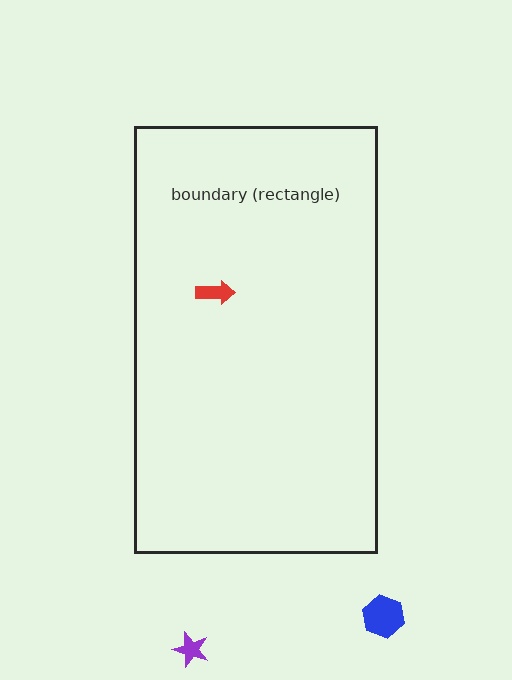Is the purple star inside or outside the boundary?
Outside.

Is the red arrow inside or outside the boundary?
Inside.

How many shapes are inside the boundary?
1 inside, 2 outside.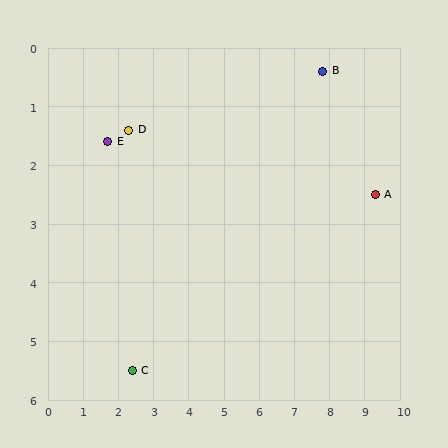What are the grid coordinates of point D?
Point D is at approximately (2.3, 1.4).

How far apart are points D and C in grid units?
Points D and C are about 4.1 grid units apart.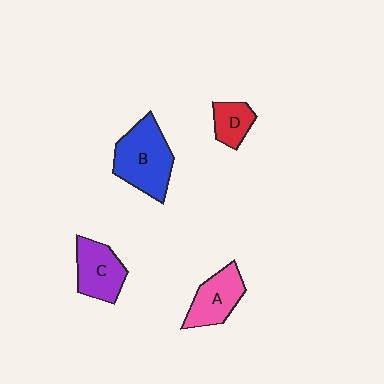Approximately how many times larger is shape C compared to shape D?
Approximately 1.6 times.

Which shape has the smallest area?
Shape D (red).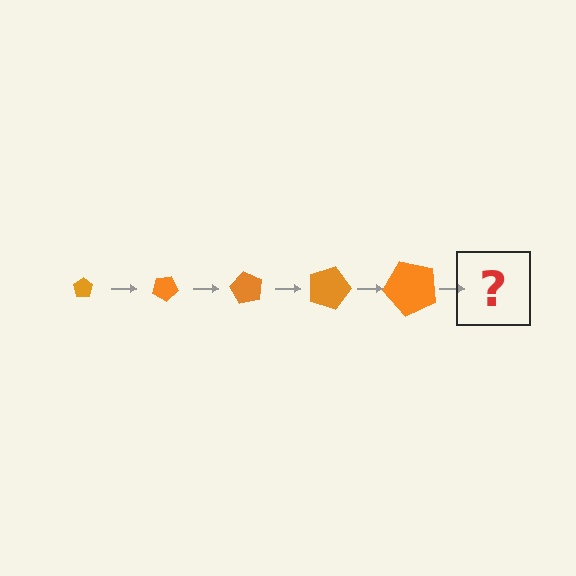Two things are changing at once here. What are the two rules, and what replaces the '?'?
The two rules are that the pentagon grows larger each step and it rotates 30 degrees each step. The '?' should be a pentagon, larger than the previous one and rotated 150 degrees from the start.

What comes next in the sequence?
The next element should be a pentagon, larger than the previous one and rotated 150 degrees from the start.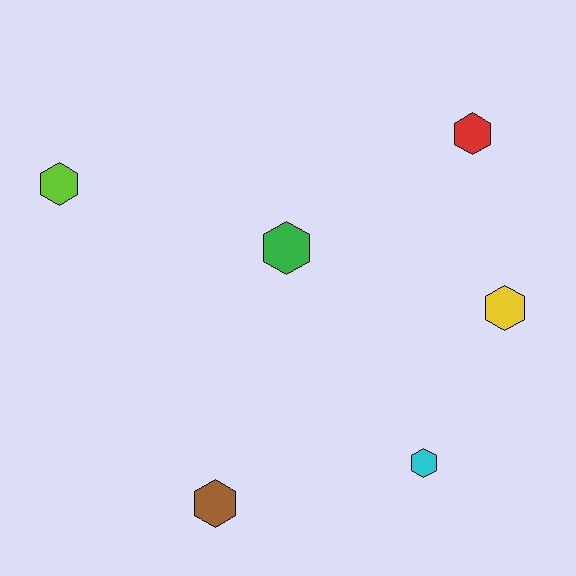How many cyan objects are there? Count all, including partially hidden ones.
There is 1 cyan object.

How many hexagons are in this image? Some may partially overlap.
There are 6 hexagons.